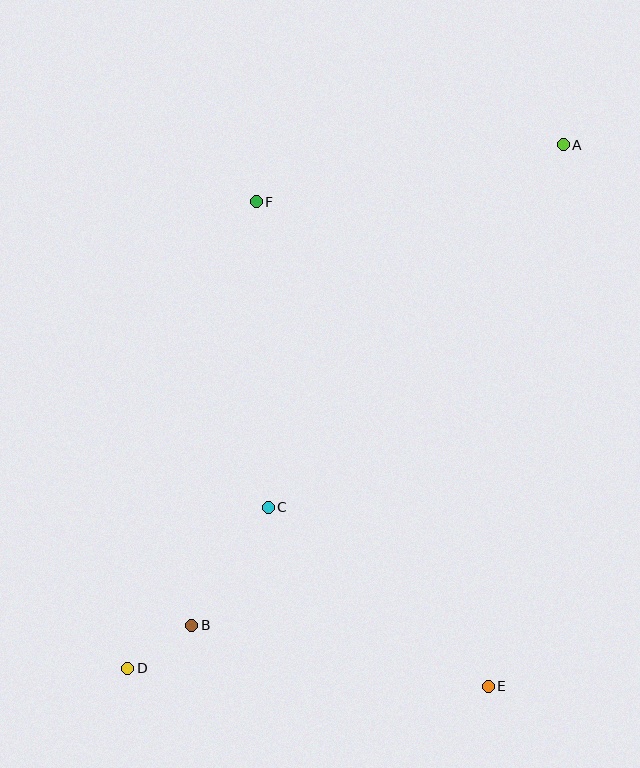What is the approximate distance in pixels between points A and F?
The distance between A and F is approximately 312 pixels.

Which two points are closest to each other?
Points B and D are closest to each other.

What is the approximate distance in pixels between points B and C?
The distance between B and C is approximately 141 pixels.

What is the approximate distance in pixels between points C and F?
The distance between C and F is approximately 306 pixels.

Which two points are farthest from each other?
Points A and D are farthest from each other.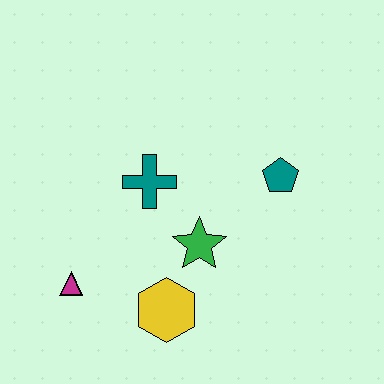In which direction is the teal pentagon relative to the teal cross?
The teal pentagon is to the right of the teal cross.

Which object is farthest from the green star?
The magenta triangle is farthest from the green star.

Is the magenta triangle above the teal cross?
No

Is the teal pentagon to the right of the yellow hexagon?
Yes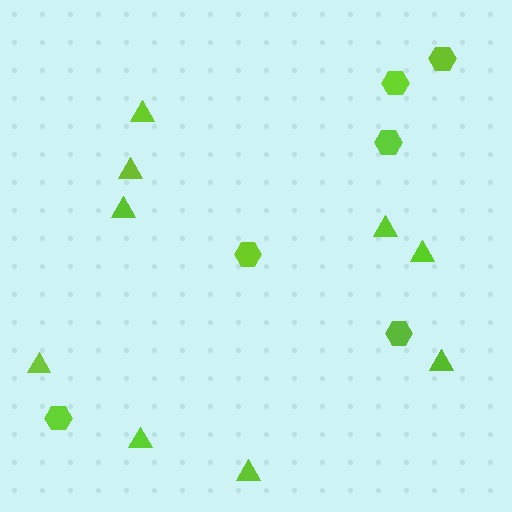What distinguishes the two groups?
There are 2 groups: one group of hexagons (6) and one group of triangles (9).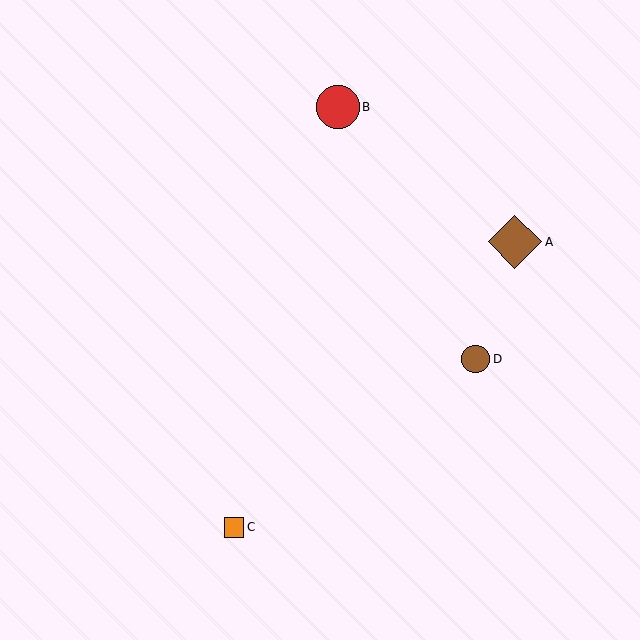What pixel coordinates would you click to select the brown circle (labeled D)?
Click at (476, 359) to select the brown circle D.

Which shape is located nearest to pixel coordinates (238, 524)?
The orange square (labeled C) at (234, 527) is nearest to that location.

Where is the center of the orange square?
The center of the orange square is at (234, 527).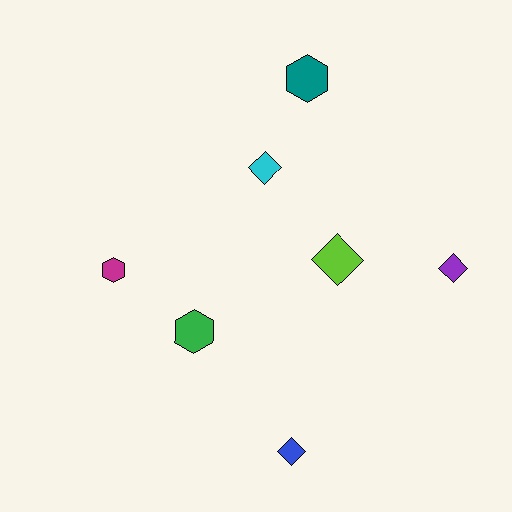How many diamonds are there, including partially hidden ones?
There are 4 diamonds.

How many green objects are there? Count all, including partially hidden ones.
There is 1 green object.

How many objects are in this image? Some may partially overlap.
There are 7 objects.